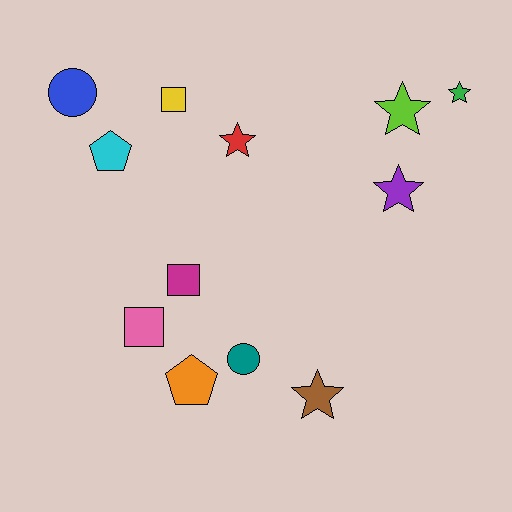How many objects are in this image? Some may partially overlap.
There are 12 objects.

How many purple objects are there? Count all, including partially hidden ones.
There is 1 purple object.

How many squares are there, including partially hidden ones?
There are 3 squares.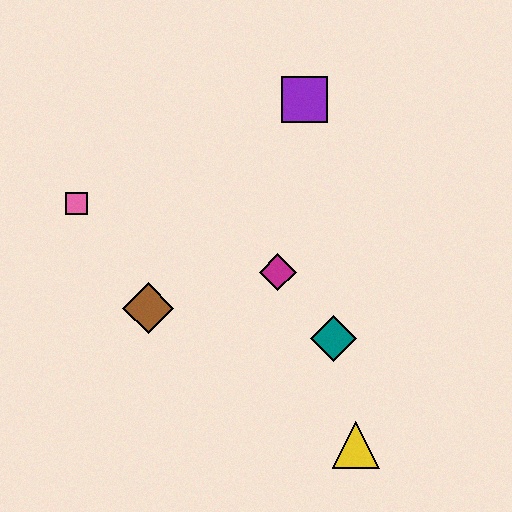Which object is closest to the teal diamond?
The magenta diamond is closest to the teal diamond.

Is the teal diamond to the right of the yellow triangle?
No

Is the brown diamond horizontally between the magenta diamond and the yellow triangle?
No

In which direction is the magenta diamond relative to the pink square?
The magenta diamond is to the right of the pink square.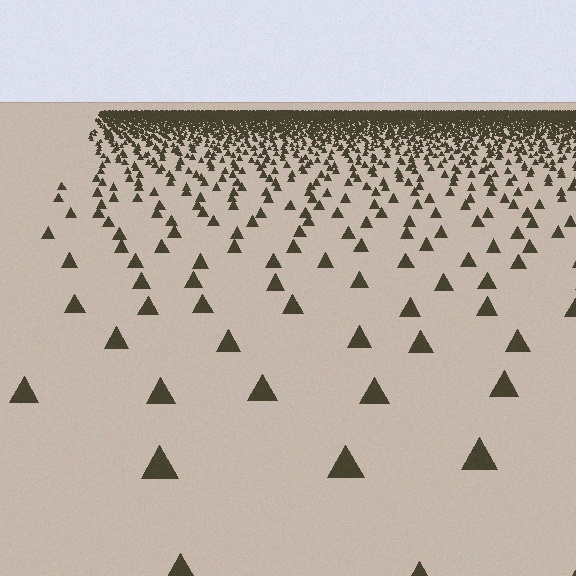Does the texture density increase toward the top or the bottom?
Density increases toward the top.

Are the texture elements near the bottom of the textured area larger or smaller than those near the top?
Larger. Near the bottom, elements are closer to the viewer and appear at a bigger on-screen size.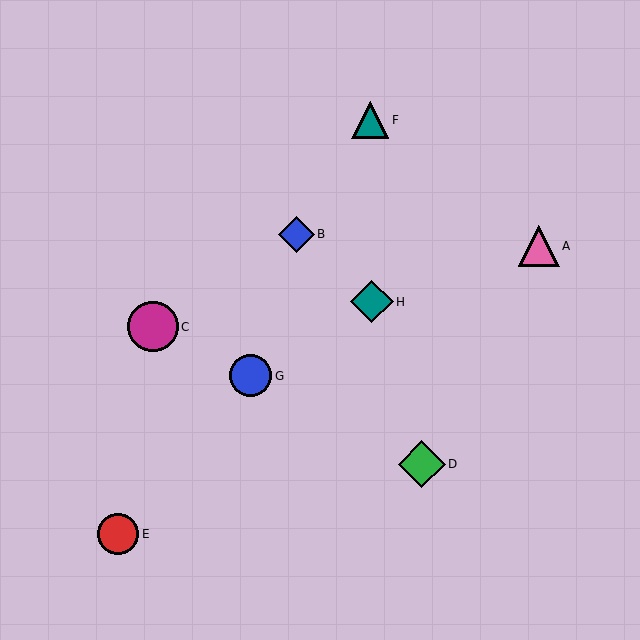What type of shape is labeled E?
Shape E is a red circle.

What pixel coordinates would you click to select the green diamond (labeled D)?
Click at (422, 464) to select the green diamond D.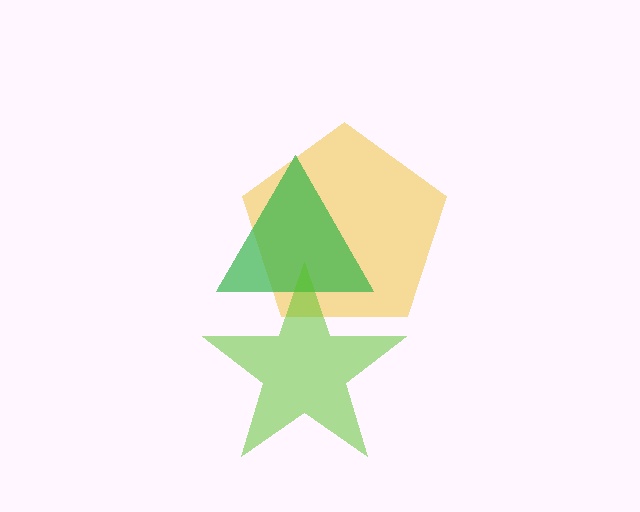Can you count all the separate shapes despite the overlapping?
Yes, there are 3 separate shapes.